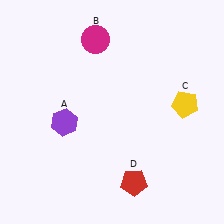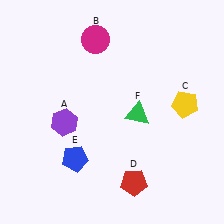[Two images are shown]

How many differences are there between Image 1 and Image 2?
There are 2 differences between the two images.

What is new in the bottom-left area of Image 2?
A blue pentagon (E) was added in the bottom-left area of Image 2.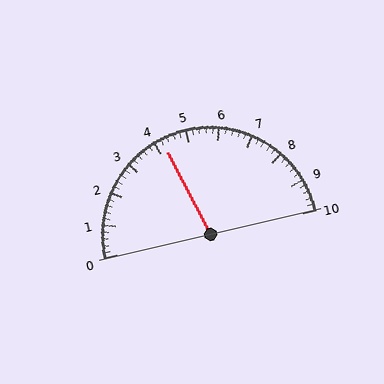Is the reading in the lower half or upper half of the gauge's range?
The reading is in the lower half of the range (0 to 10).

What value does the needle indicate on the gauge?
The needle indicates approximately 4.2.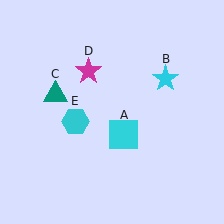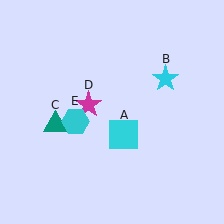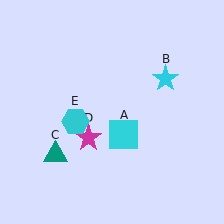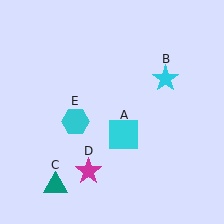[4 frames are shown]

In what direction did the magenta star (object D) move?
The magenta star (object D) moved down.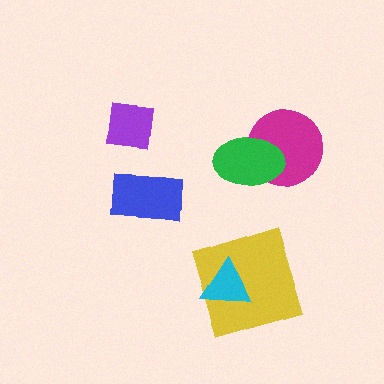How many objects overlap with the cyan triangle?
1 object overlaps with the cyan triangle.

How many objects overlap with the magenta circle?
1 object overlaps with the magenta circle.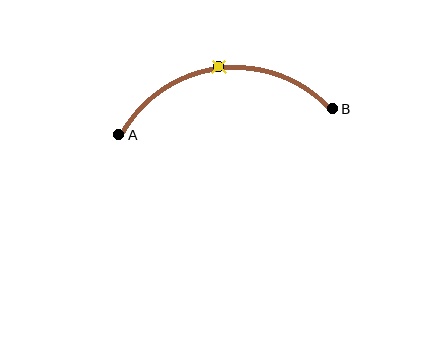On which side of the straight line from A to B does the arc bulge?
The arc bulges above the straight line connecting A and B.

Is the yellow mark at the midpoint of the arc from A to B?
Yes. The yellow mark lies on the arc at equal arc-length from both A and B — it is the arc midpoint.